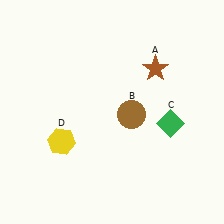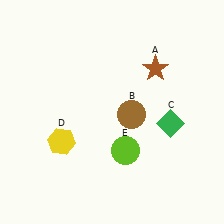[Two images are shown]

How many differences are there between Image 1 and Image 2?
There is 1 difference between the two images.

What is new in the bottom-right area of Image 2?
A lime circle (E) was added in the bottom-right area of Image 2.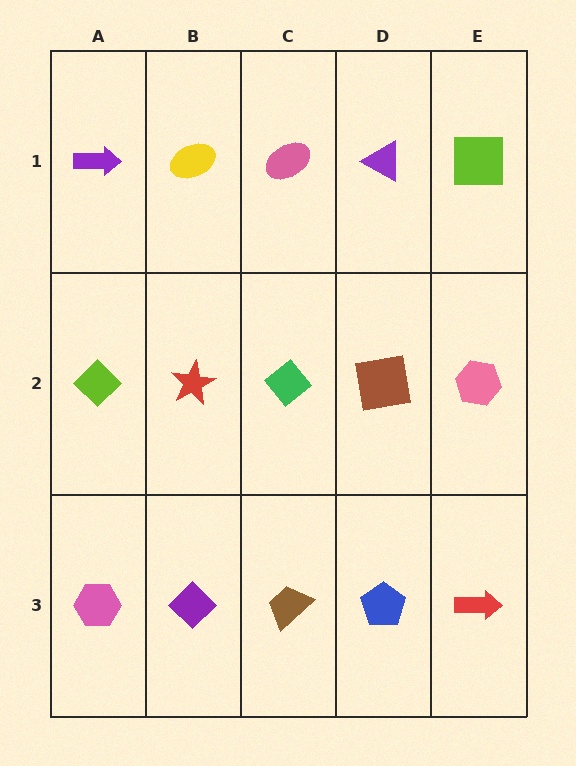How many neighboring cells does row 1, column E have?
2.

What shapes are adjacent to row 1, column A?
A lime diamond (row 2, column A), a yellow ellipse (row 1, column B).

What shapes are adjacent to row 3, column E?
A pink hexagon (row 2, column E), a blue pentagon (row 3, column D).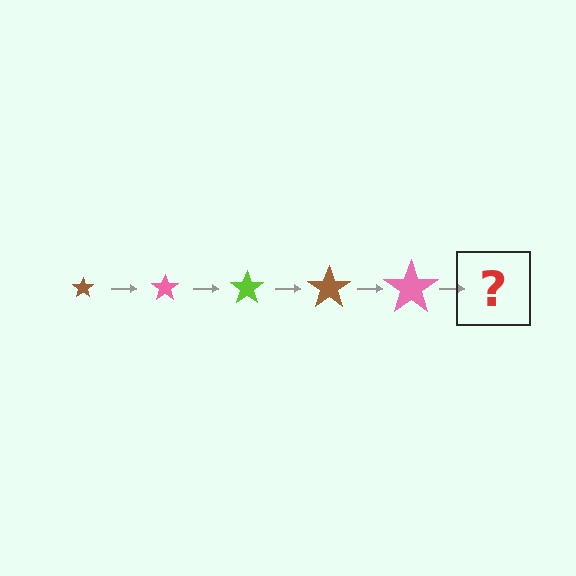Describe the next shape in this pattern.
It should be a lime star, larger than the previous one.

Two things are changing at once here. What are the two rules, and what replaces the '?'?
The two rules are that the star grows larger each step and the color cycles through brown, pink, and lime. The '?' should be a lime star, larger than the previous one.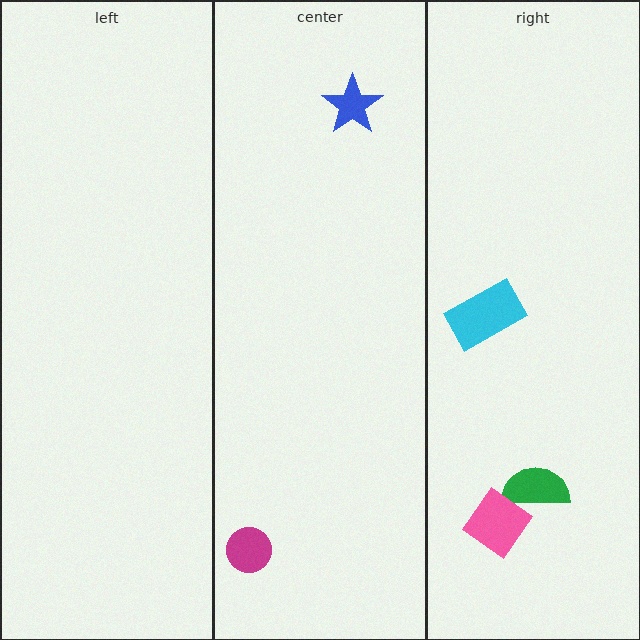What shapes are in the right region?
The green semicircle, the pink diamond, the cyan rectangle.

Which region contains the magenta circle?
The center region.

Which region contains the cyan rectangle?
The right region.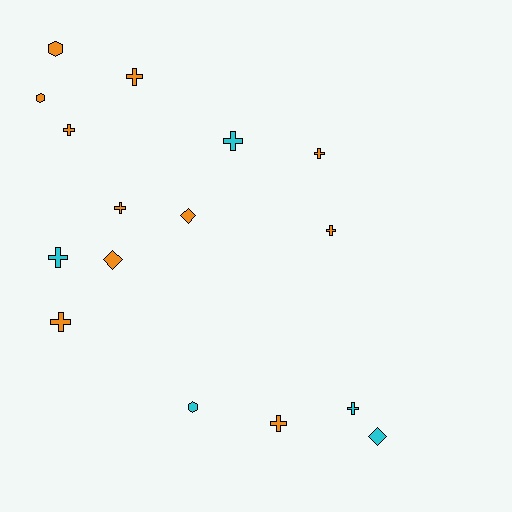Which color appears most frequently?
Orange, with 11 objects.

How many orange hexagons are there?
There are 2 orange hexagons.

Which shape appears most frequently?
Cross, with 10 objects.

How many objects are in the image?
There are 16 objects.